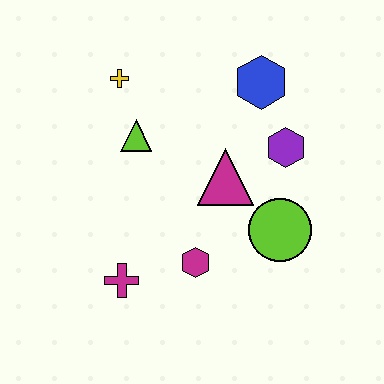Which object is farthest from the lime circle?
The yellow cross is farthest from the lime circle.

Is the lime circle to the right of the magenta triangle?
Yes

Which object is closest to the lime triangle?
The yellow cross is closest to the lime triangle.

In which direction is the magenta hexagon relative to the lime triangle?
The magenta hexagon is below the lime triangle.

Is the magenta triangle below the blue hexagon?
Yes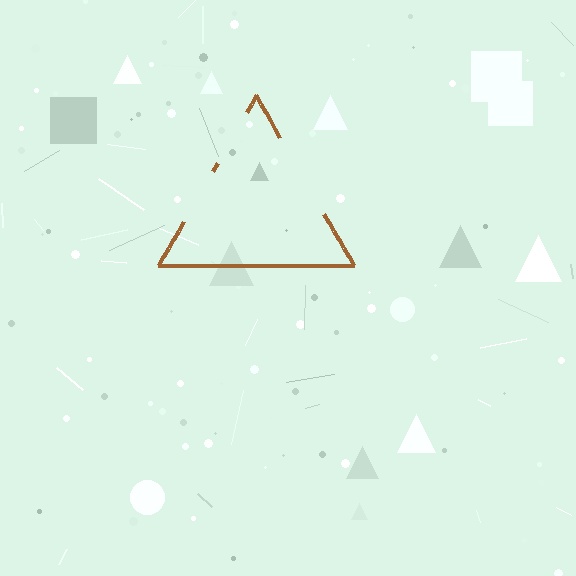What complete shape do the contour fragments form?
The contour fragments form a triangle.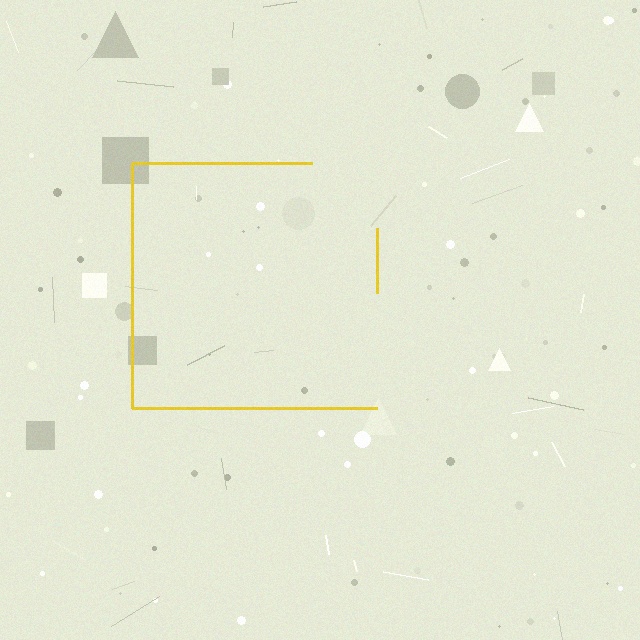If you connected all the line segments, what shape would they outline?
They would outline a square.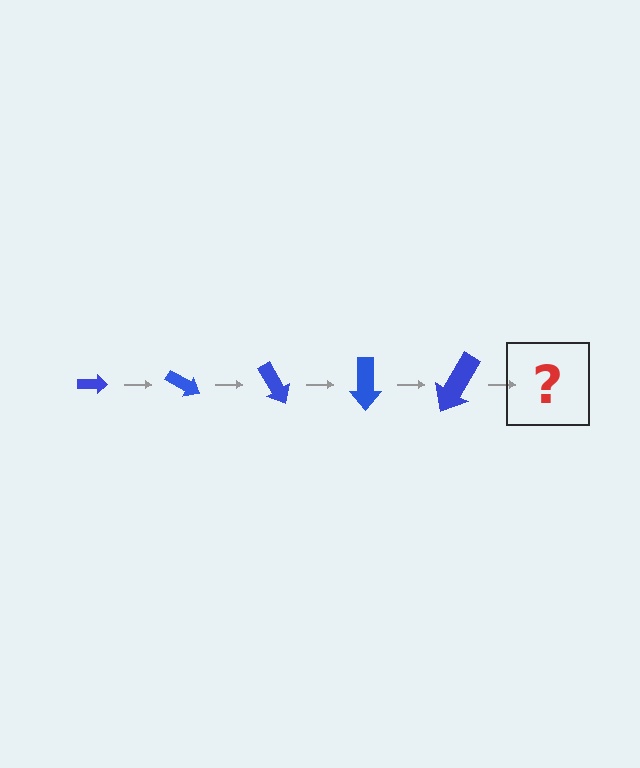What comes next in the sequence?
The next element should be an arrow, larger than the previous one and rotated 150 degrees from the start.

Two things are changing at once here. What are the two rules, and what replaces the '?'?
The two rules are that the arrow grows larger each step and it rotates 30 degrees each step. The '?' should be an arrow, larger than the previous one and rotated 150 degrees from the start.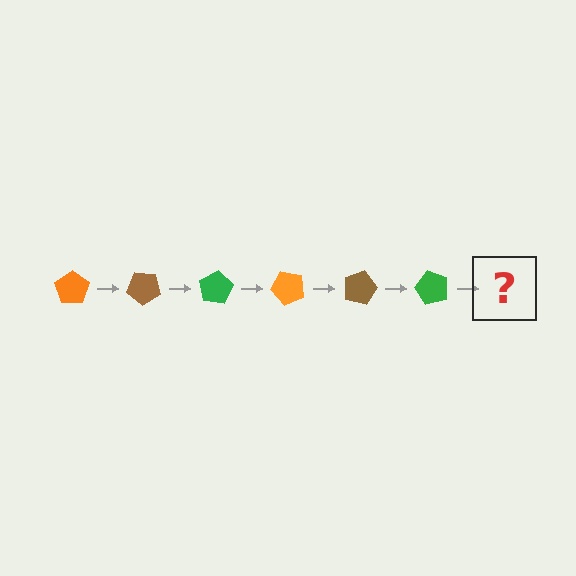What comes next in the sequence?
The next element should be an orange pentagon, rotated 240 degrees from the start.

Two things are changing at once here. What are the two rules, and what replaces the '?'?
The two rules are that it rotates 40 degrees each step and the color cycles through orange, brown, and green. The '?' should be an orange pentagon, rotated 240 degrees from the start.